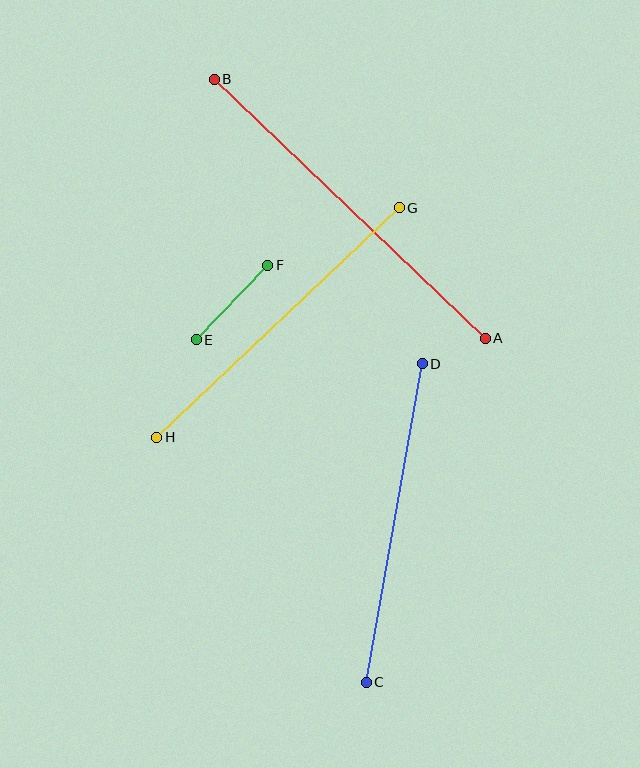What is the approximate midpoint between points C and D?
The midpoint is at approximately (394, 523) pixels.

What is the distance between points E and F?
The distance is approximately 103 pixels.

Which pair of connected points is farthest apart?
Points A and B are farthest apart.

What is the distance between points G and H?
The distance is approximately 334 pixels.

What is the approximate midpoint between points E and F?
The midpoint is at approximately (232, 302) pixels.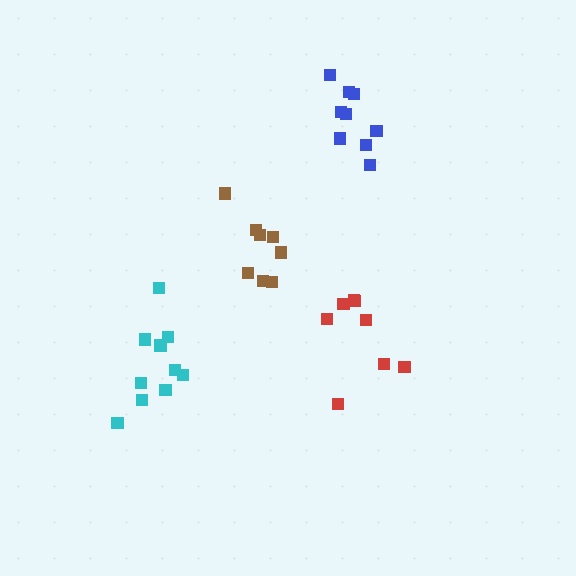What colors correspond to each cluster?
The clusters are colored: blue, brown, red, cyan.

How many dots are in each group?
Group 1: 9 dots, Group 2: 8 dots, Group 3: 8 dots, Group 4: 10 dots (35 total).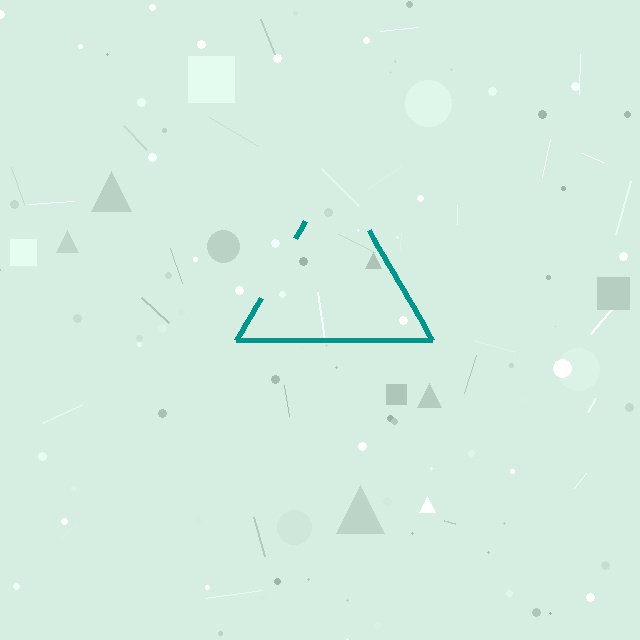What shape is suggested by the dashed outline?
The dashed outline suggests a triangle.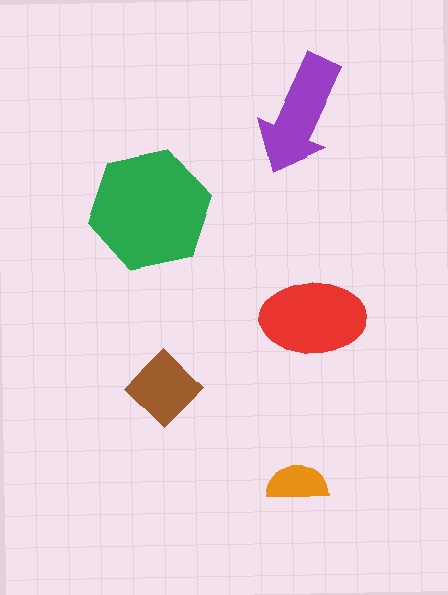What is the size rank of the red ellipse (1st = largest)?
2nd.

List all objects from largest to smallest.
The green hexagon, the red ellipse, the purple arrow, the brown diamond, the orange semicircle.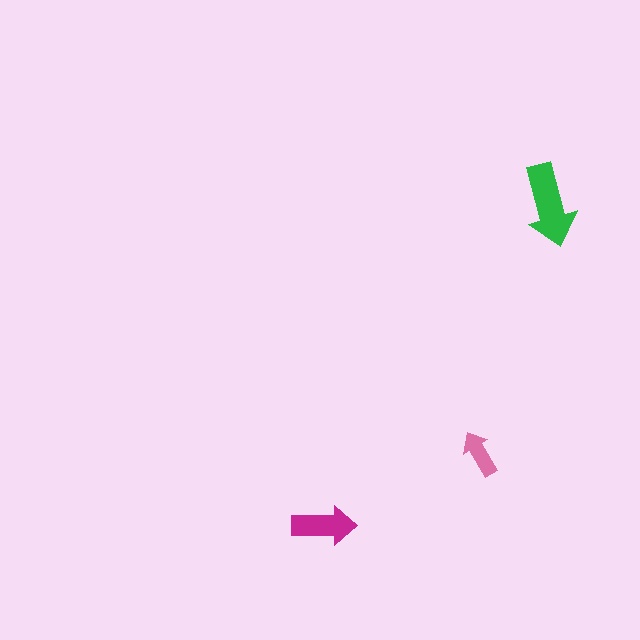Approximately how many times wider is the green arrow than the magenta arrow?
About 1.5 times wider.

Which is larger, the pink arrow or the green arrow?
The green one.